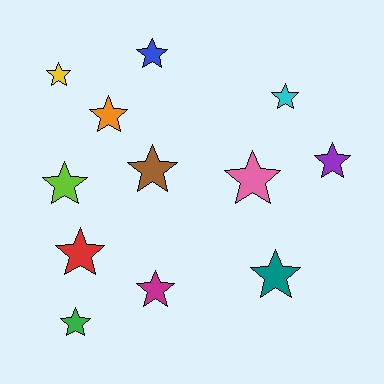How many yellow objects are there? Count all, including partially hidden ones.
There is 1 yellow object.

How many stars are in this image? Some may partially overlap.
There are 12 stars.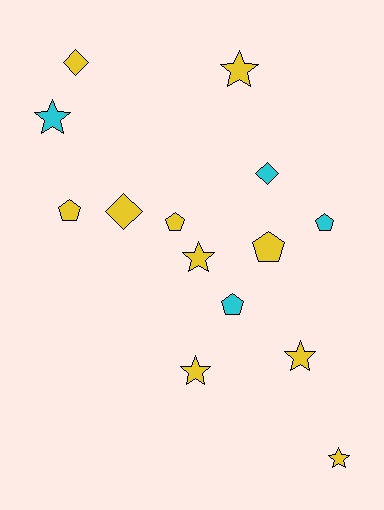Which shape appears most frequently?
Star, with 6 objects.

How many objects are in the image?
There are 14 objects.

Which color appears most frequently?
Yellow, with 10 objects.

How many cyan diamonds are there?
There is 1 cyan diamond.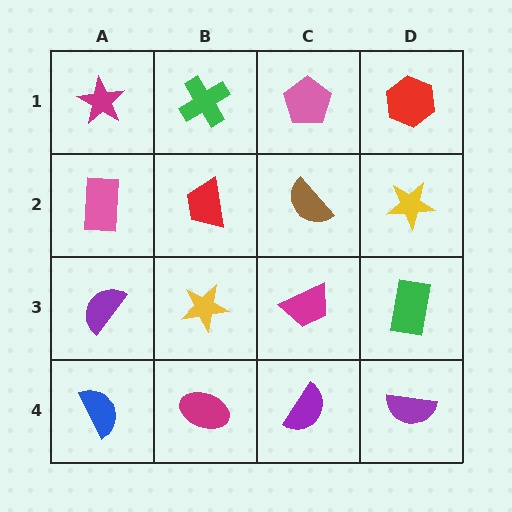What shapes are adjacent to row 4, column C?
A magenta trapezoid (row 3, column C), a magenta ellipse (row 4, column B), a purple semicircle (row 4, column D).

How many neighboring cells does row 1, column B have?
3.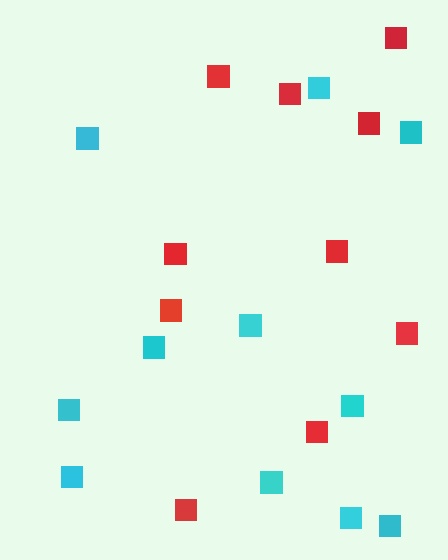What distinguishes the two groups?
There are 2 groups: one group of red squares (10) and one group of cyan squares (11).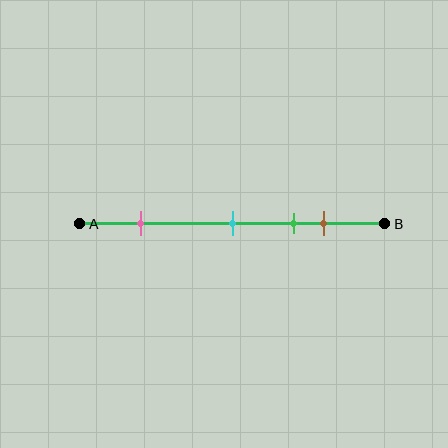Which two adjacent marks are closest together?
The green and brown marks are the closest adjacent pair.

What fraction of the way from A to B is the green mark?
The green mark is approximately 70% (0.7) of the way from A to B.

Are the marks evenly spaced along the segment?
No, the marks are not evenly spaced.